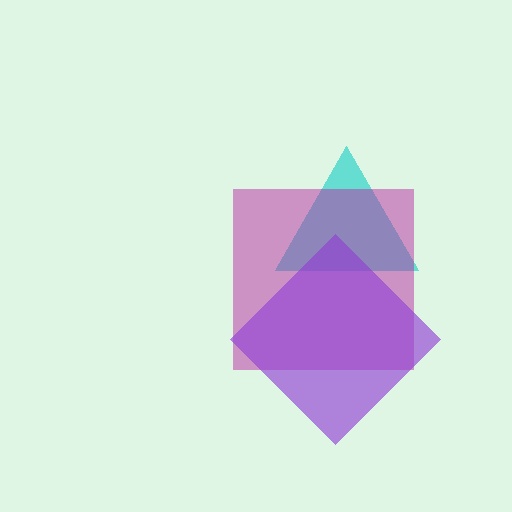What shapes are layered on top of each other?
The layered shapes are: a cyan triangle, a magenta square, a purple diamond.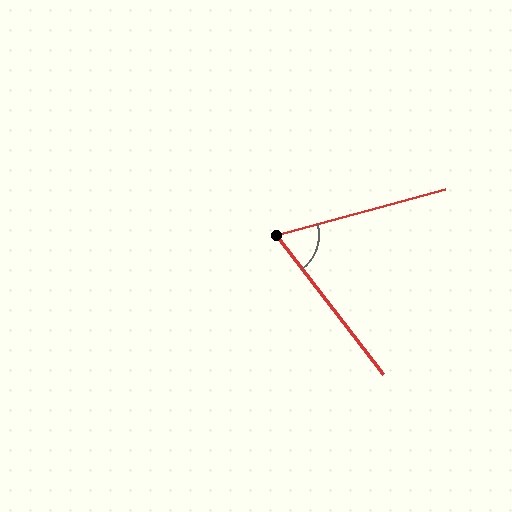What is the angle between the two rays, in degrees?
Approximately 67 degrees.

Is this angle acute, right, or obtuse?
It is acute.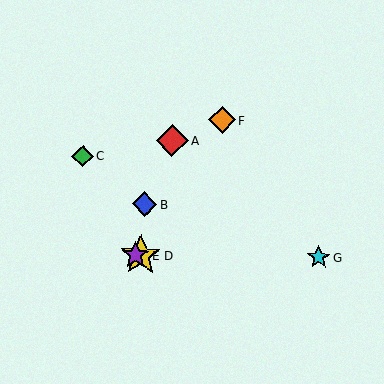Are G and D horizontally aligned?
Yes, both are at y≈257.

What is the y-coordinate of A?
Object A is at y≈140.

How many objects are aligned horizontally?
3 objects (D, E, G) are aligned horizontally.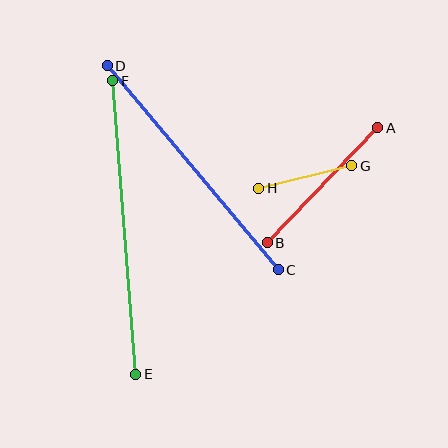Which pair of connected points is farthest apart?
Points E and F are farthest apart.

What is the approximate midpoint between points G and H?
The midpoint is at approximately (305, 177) pixels.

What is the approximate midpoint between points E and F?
The midpoint is at approximately (124, 228) pixels.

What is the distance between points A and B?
The distance is approximately 159 pixels.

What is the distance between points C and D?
The distance is approximately 266 pixels.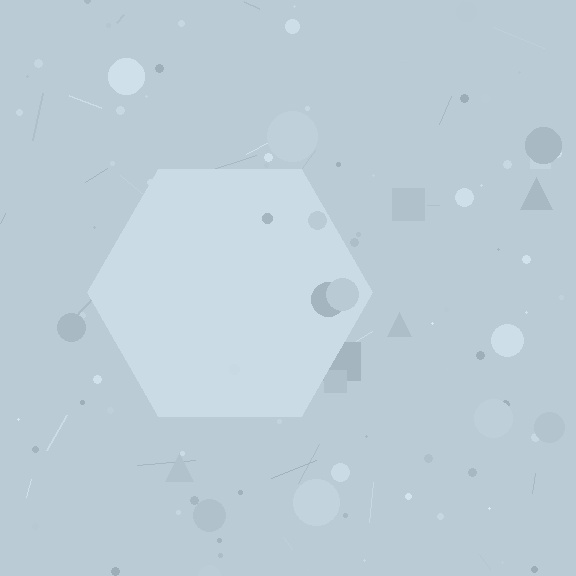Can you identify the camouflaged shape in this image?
The camouflaged shape is a hexagon.